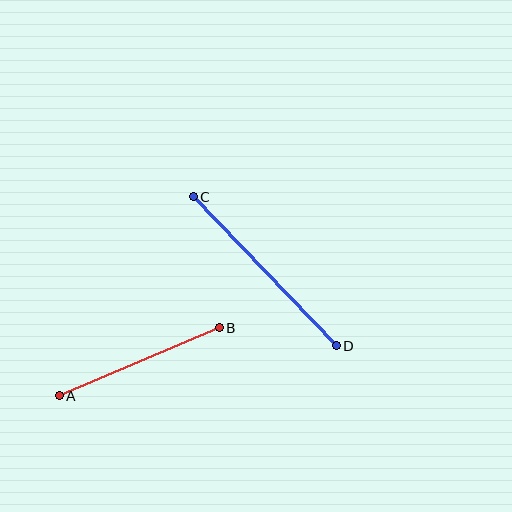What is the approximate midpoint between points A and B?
The midpoint is at approximately (139, 362) pixels.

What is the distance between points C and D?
The distance is approximately 207 pixels.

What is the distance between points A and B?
The distance is approximately 174 pixels.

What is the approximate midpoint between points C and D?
The midpoint is at approximately (265, 271) pixels.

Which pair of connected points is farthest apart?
Points C and D are farthest apart.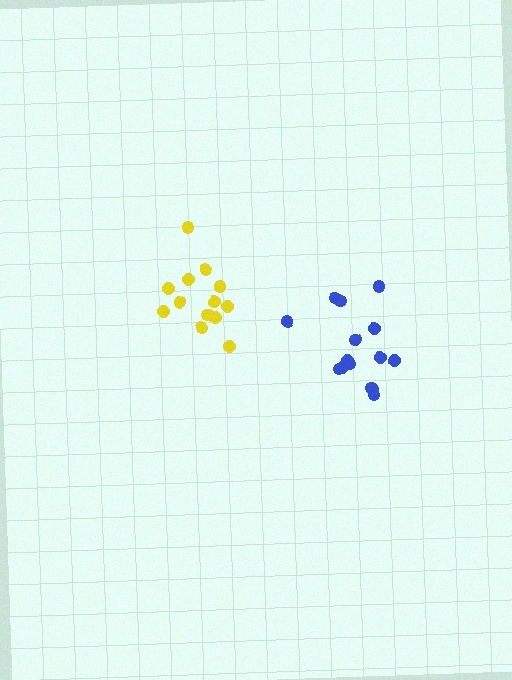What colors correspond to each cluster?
The clusters are colored: yellow, blue.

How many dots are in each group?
Group 1: 13 dots, Group 2: 15 dots (28 total).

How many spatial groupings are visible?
There are 2 spatial groupings.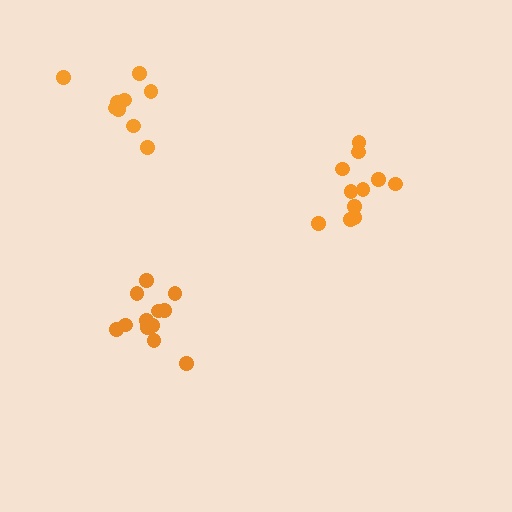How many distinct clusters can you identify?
There are 3 distinct clusters.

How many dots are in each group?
Group 1: 11 dots, Group 2: 12 dots, Group 3: 9 dots (32 total).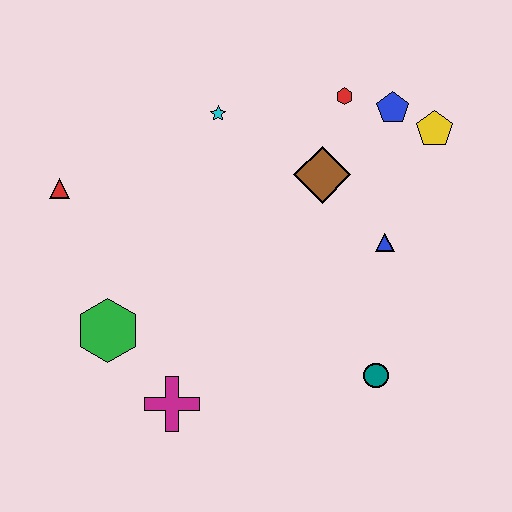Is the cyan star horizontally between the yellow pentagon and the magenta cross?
Yes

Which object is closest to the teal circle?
The blue triangle is closest to the teal circle.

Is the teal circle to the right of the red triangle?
Yes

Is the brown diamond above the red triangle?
Yes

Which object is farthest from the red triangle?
The yellow pentagon is farthest from the red triangle.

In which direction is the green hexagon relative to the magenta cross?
The green hexagon is above the magenta cross.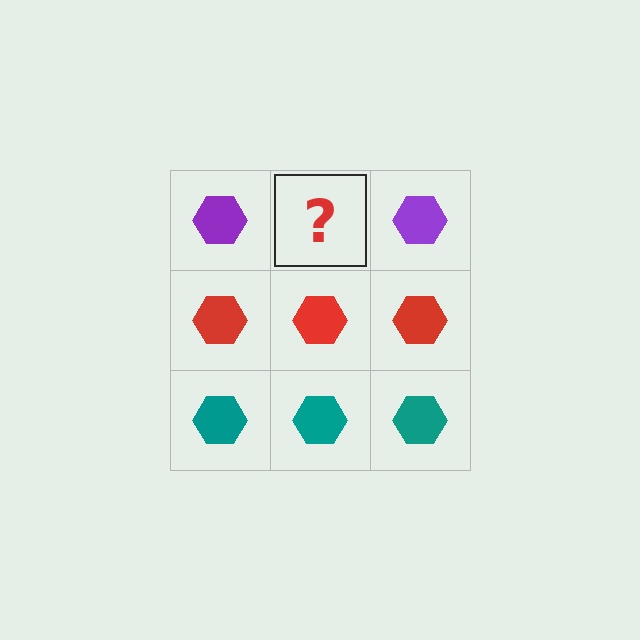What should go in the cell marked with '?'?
The missing cell should contain a purple hexagon.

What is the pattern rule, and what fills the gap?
The rule is that each row has a consistent color. The gap should be filled with a purple hexagon.